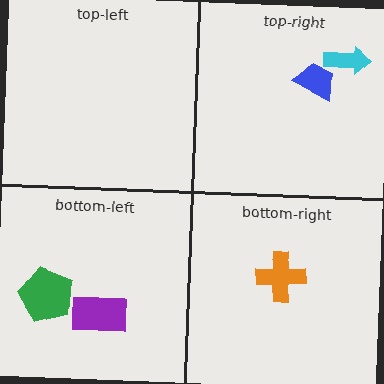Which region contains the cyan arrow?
The top-right region.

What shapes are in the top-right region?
The cyan arrow, the blue trapezoid.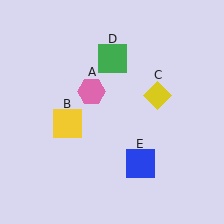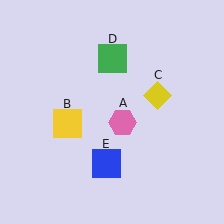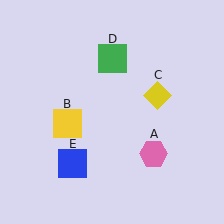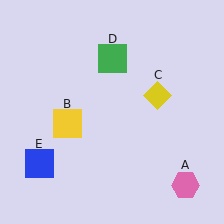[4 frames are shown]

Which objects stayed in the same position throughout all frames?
Yellow square (object B) and yellow diamond (object C) and green square (object D) remained stationary.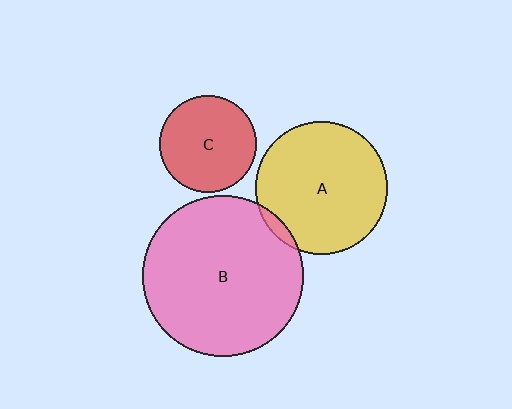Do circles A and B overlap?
Yes.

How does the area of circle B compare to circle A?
Approximately 1.5 times.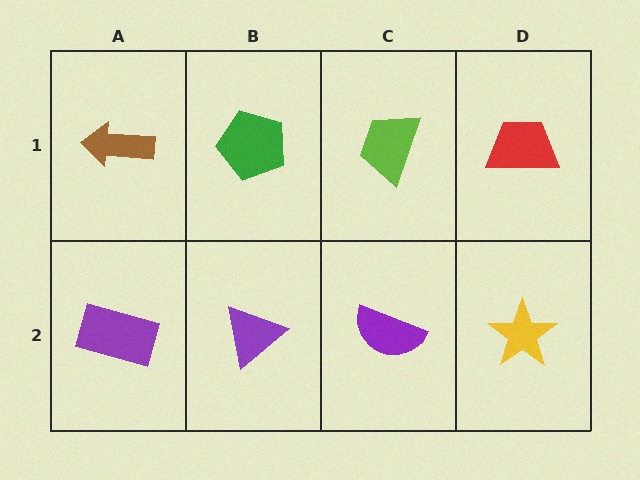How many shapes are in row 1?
4 shapes.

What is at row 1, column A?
A brown arrow.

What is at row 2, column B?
A purple triangle.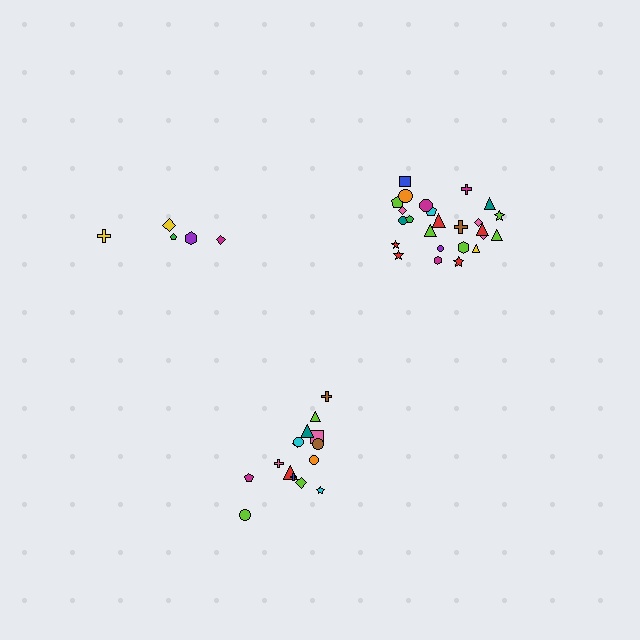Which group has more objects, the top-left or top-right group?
The top-right group.